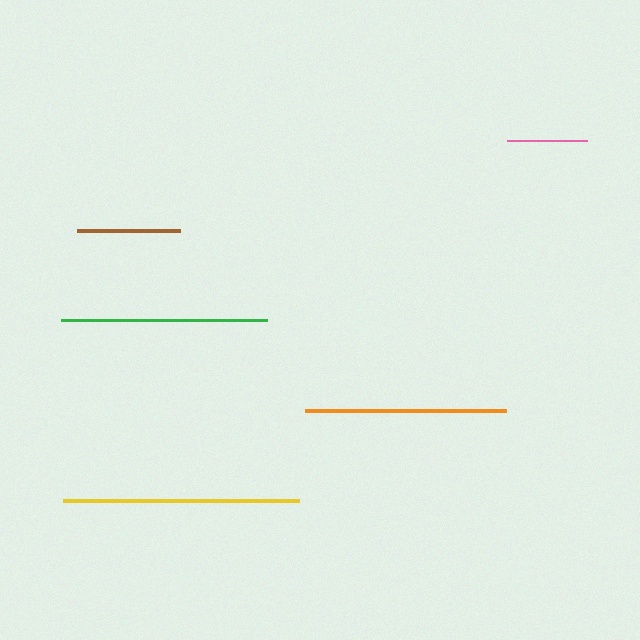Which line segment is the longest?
The yellow line is the longest at approximately 236 pixels.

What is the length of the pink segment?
The pink segment is approximately 81 pixels long.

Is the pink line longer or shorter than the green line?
The green line is longer than the pink line.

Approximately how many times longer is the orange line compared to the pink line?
The orange line is approximately 2.5 times the length of the pink line.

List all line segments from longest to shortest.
From longest to shortest: yellow, green, orange, brown, pink.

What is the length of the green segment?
The green segment is approximately 207 pixels long.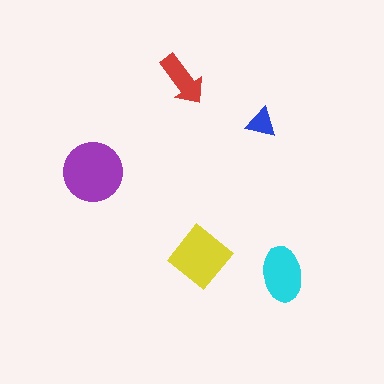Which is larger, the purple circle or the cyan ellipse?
The purple circle.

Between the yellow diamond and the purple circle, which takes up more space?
The purple circle.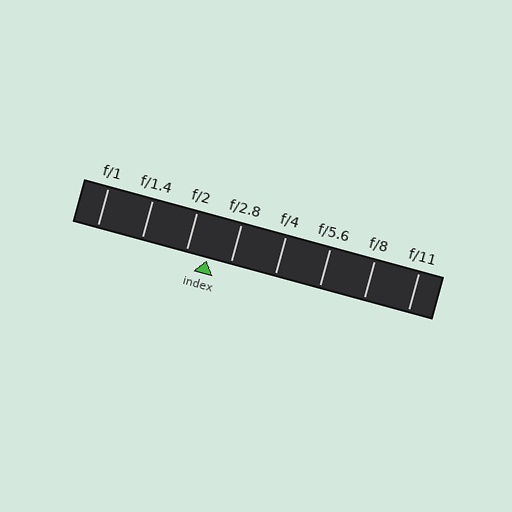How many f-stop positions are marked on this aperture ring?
There are 8 f-stop positions marked.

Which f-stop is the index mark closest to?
The index mark is closest to f/2.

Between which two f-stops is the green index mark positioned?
The index mark is between f/2 and f/2.8.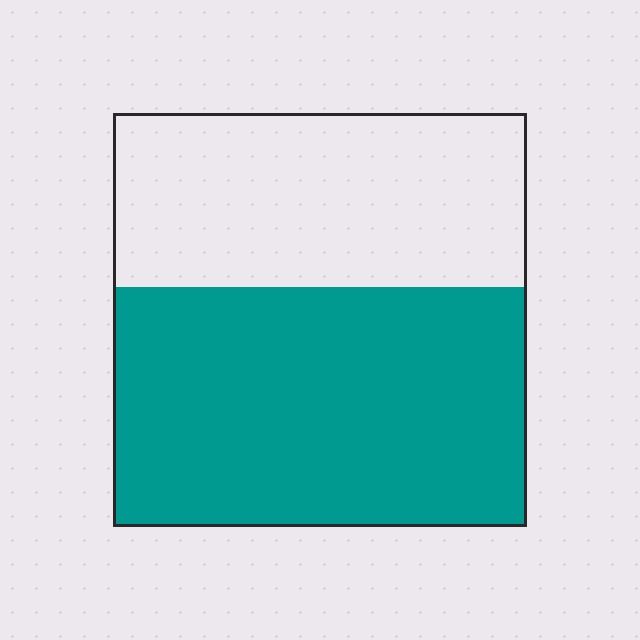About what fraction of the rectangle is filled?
About three fifths (3/5).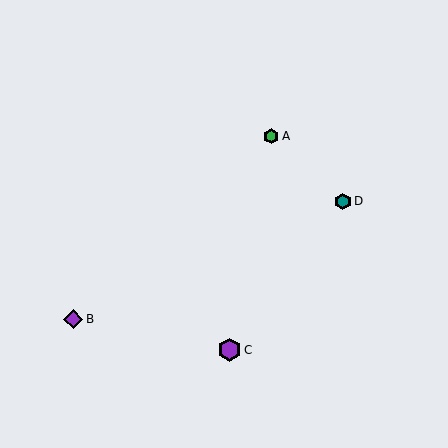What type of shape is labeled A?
Shape A is a green hexagon.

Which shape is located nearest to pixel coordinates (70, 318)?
The purple diamond (labeled B) at (73, 319) is nearest to that location.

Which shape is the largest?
The purple hexagon (labeled C) is the largest.